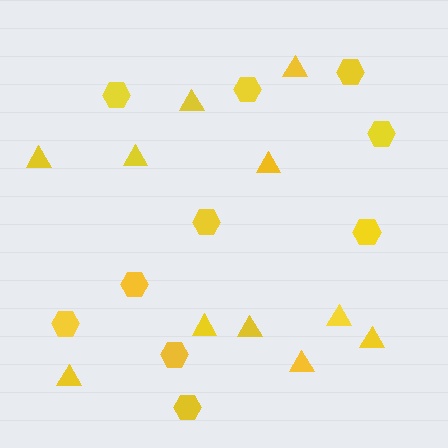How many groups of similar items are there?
There are 2 groups: one group of triangles (11) and one group of hexagons (10).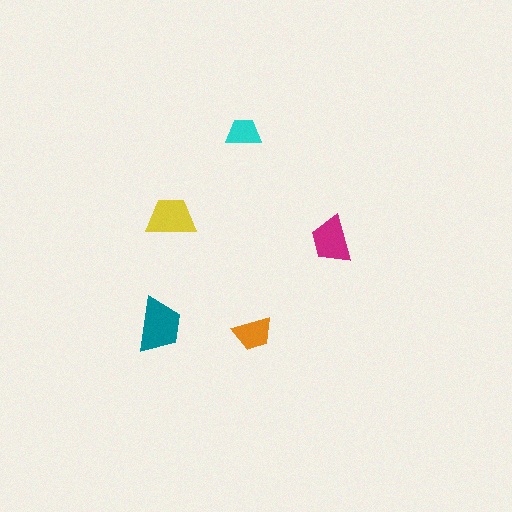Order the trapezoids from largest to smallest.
the teal one, the yellow one, the magenta one, the orange one, the cyan one.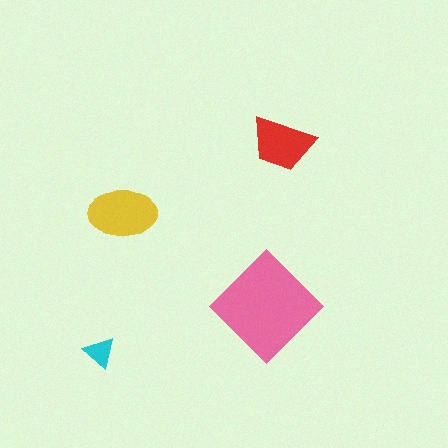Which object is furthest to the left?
The cyan triangle is leftmost.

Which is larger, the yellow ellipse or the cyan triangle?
The yellow ellipse.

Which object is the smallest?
The cyan triangle.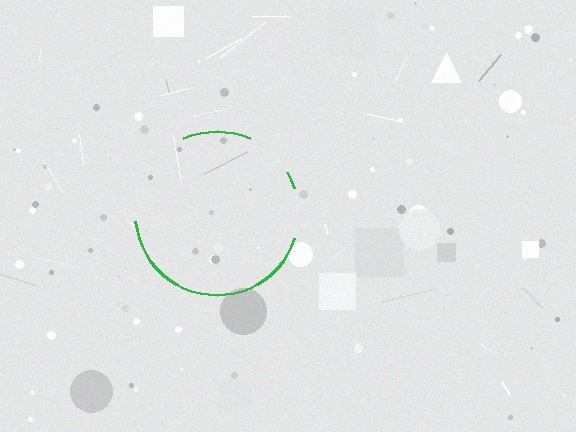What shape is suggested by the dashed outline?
The dashed outline suggests a circle.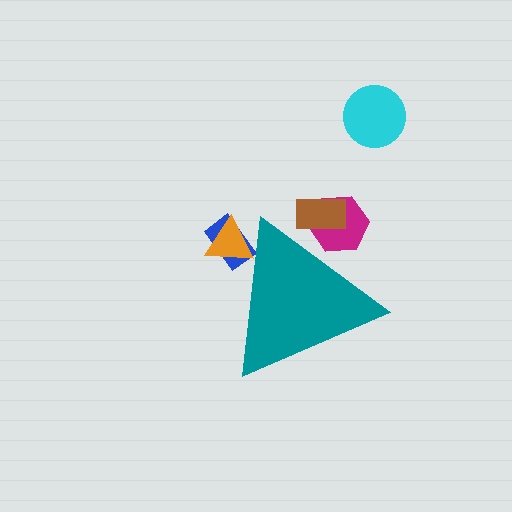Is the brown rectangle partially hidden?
Yes, the brown rectangle is partially hidden behind the teal triangle.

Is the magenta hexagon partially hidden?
Yes, the magenta hexagon is partially hidden behind the teal triangle.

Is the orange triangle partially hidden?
Yes, the orange triangle is partially hidden behind the teal triangle.